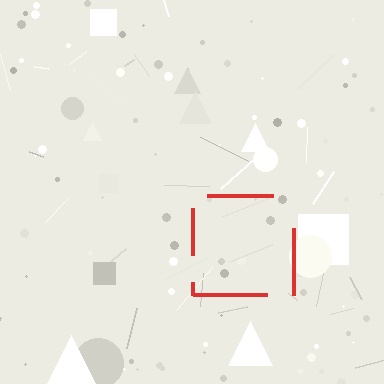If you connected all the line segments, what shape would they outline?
They would outline a square.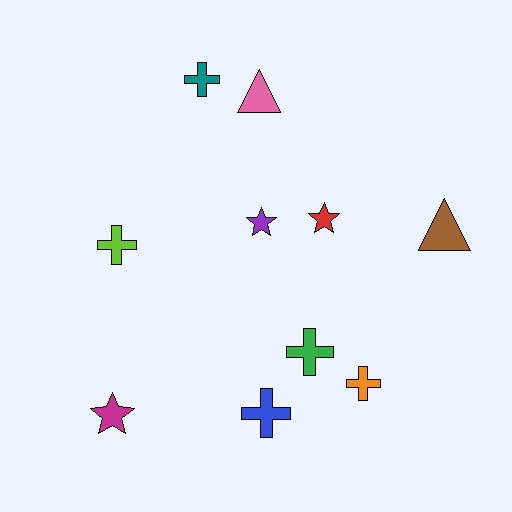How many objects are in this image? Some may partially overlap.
There are 10 objects.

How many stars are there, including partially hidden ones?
There are 3 stars.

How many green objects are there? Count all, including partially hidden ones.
There is 1 green object.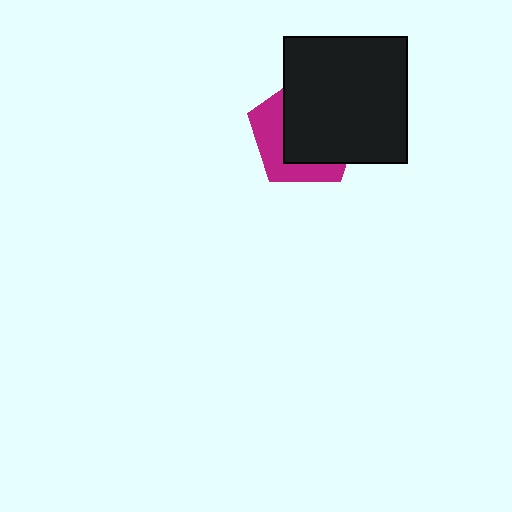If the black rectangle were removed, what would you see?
You would see the complete magenta pentagon.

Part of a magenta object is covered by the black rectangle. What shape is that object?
It is a pentagon.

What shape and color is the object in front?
The object in front is a black rectangle.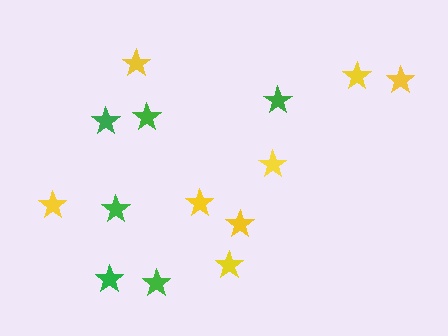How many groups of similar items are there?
There are 2 groups: one group of yellow stars (8) and one group of green stars (6).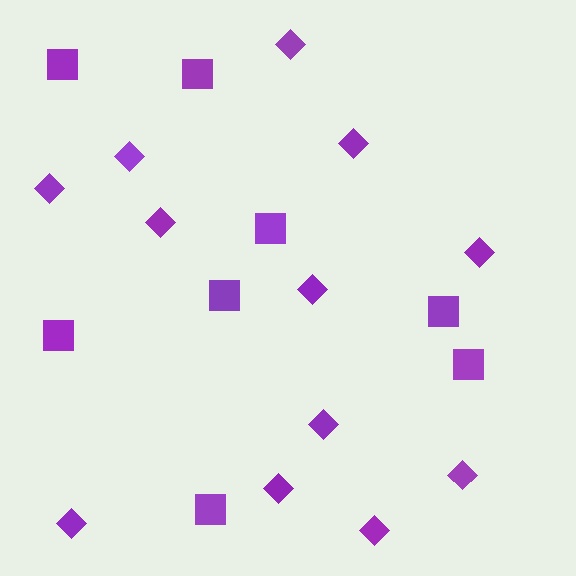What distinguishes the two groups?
There are 2 groups: one group of diamonds (12) and one group of squares (8).